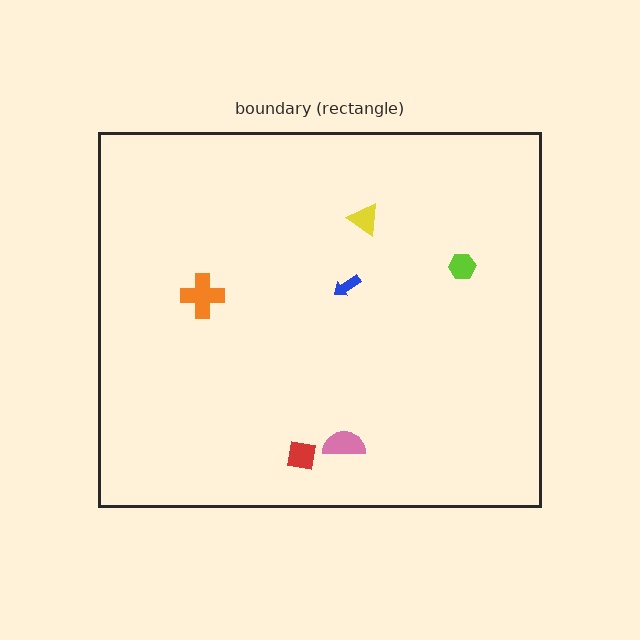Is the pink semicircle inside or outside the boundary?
Inside.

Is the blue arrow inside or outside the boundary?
Inside.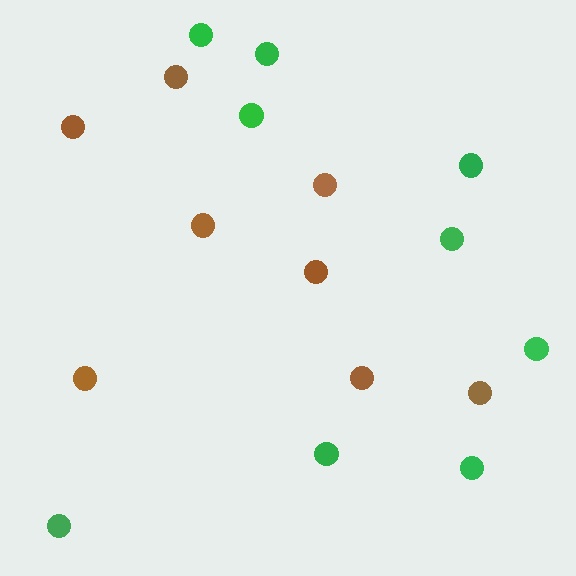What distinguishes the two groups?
There are 2 groups: one group of brown circles (8) and one group of green circles (9).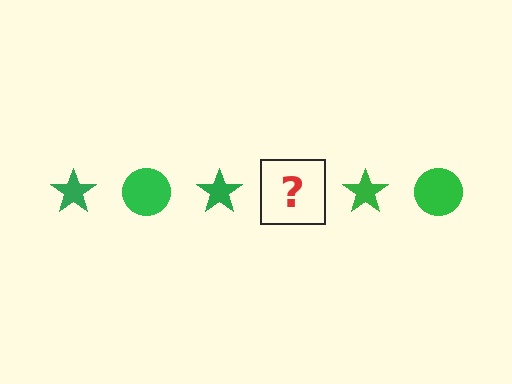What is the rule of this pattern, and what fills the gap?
The rule is that the pattern cycles through star, circle shapes in green. The gap should be filled with a green circle.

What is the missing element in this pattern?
The missing element is a green circle.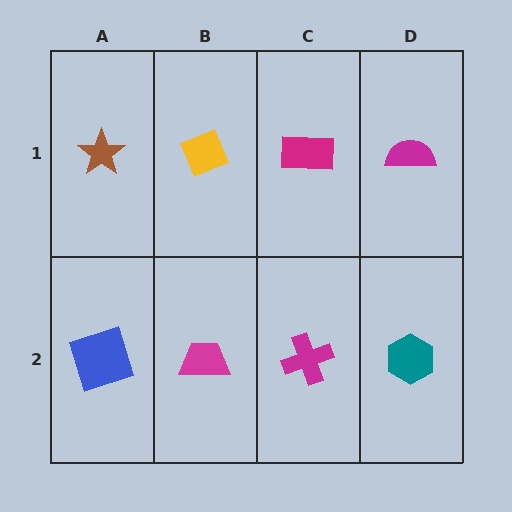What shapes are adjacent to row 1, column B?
A magenta trapezoid (row 2, column B), a brown star (row 1, column A), a magenta rectangle (row 1, column C).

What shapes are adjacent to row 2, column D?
A magenta semicircle (row 1, column D), a magenta cross (row 2, column C).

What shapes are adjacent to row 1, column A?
A blue square (row 2, column A), a yellow diamond (row 1, column B).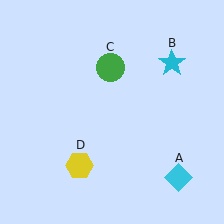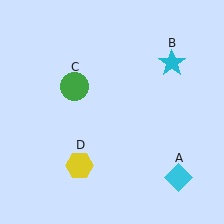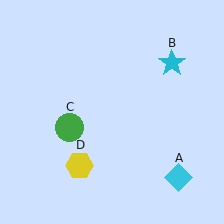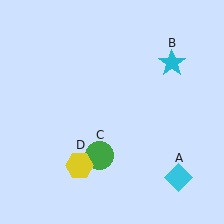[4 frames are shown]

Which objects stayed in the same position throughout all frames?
Cyan diamond (object A) and cyan star (object B) and yellow hexagon (object D) remained stationary.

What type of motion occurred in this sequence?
The green circle (object C) rotated counterclockwise around the center of the scene.